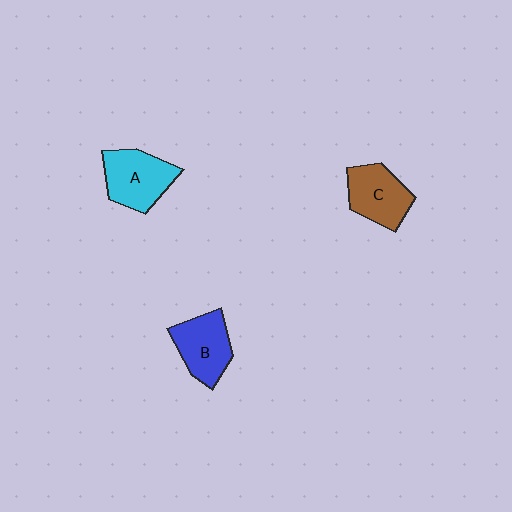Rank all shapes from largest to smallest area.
From largest to smallest: A (cyan), B (blue), C (brown).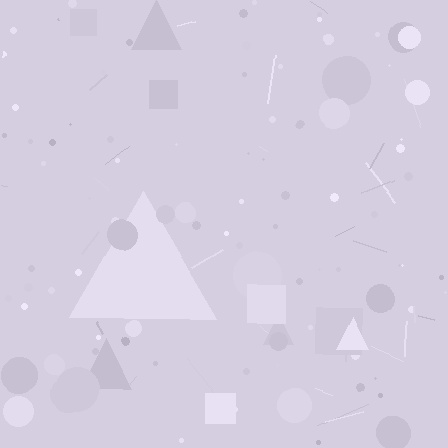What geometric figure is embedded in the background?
A triangle is embedded in the background.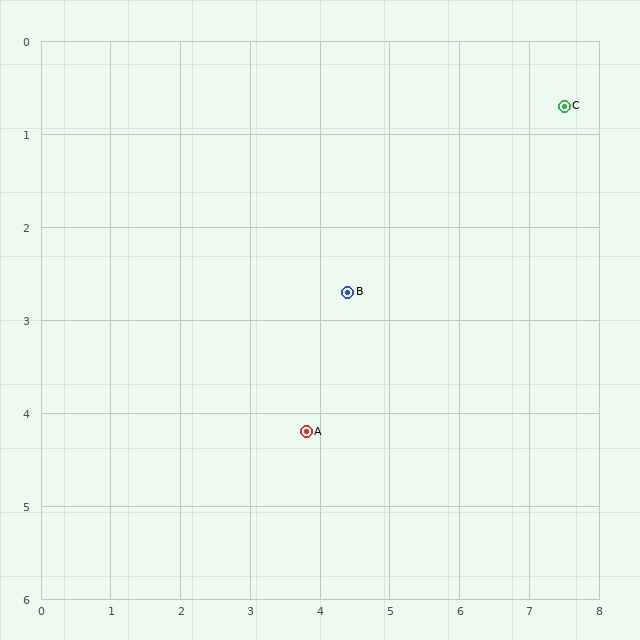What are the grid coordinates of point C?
Point C is at approximately (7.5, 0.7).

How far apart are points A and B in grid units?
Points A and B are about 1.6 grid units apart.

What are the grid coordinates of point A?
Point A is at approximately (3.8, 4.2).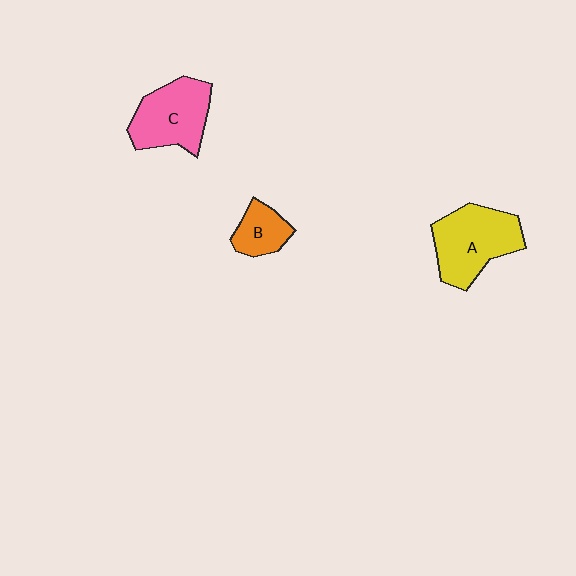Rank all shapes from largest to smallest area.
From largest to smallest: A (yellow), C (pink), B (orange).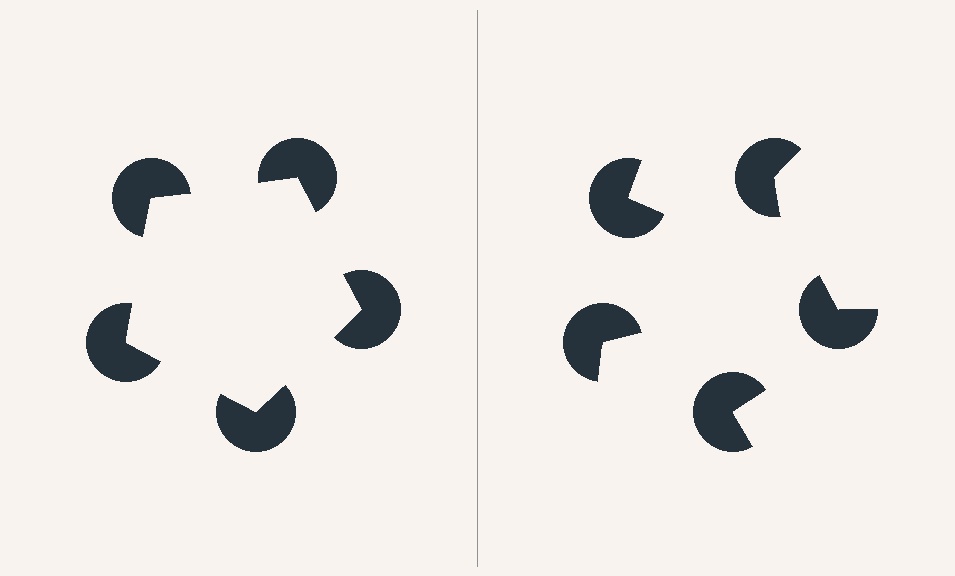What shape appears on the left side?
An illusory pentagon.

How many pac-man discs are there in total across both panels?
10 — 5 on each side.